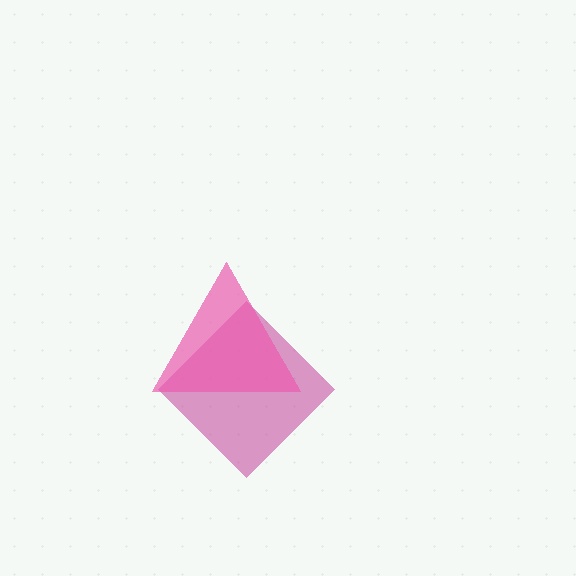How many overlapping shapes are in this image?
There are 2 overlapping shapes in the image.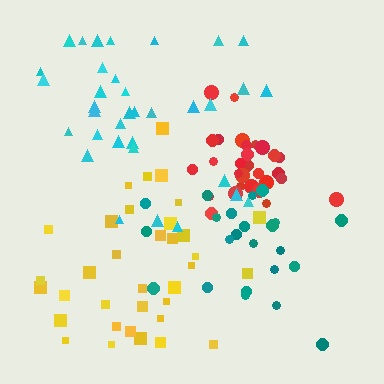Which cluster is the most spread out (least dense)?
Teal.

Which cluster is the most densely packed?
Red.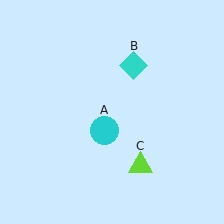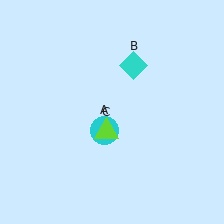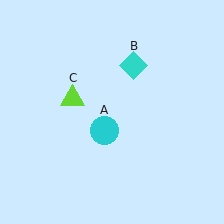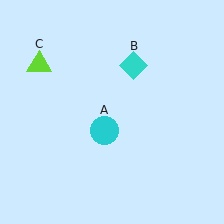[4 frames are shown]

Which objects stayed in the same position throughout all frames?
Cyan circle (object A) and cyan diamond (object B) remained stationary.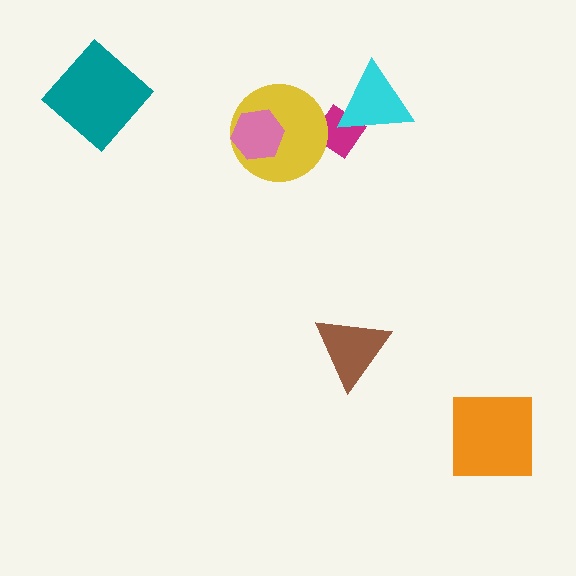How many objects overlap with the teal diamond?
0 objects overlap with the teal diamond.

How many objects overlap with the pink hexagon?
1 object overlaps with the pink hexagon.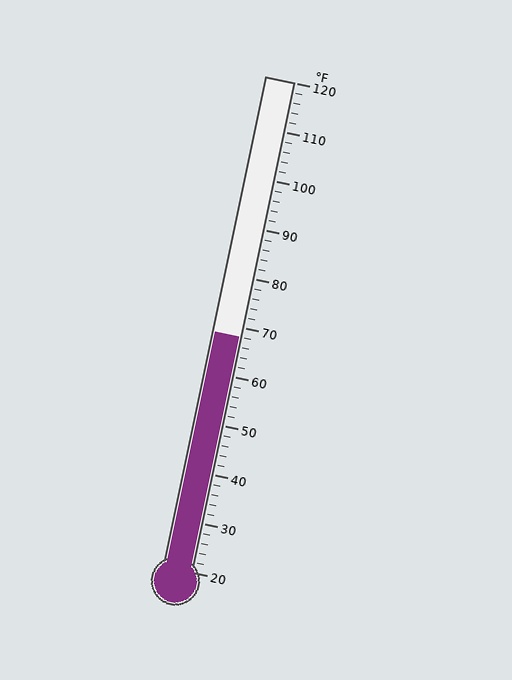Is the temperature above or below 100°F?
The temperature is below 100°F.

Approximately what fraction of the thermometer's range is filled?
The thermometer is filled to approximately 50% of its range.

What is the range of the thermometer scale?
The thermometer scale ranges from 20°F to 120°F.